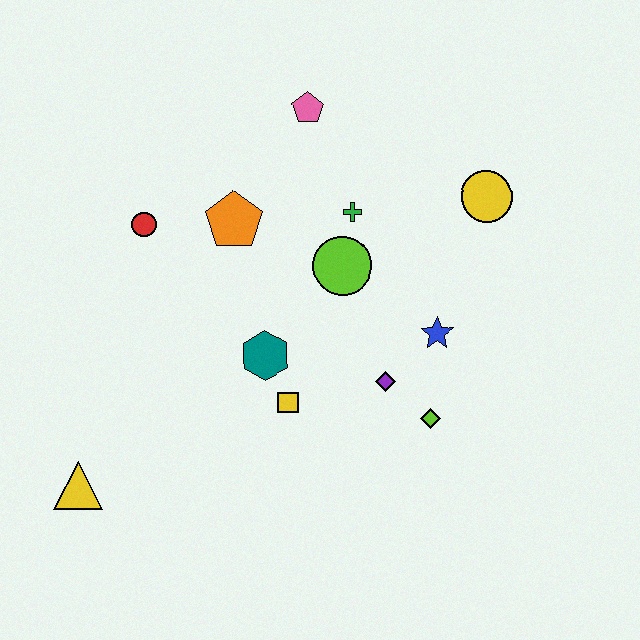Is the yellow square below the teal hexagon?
Yes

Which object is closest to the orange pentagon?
The red circle is closest to the orange pentagon.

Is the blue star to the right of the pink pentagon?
Yes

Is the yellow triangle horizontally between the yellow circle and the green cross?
No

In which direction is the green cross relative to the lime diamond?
The green cross is above the lime diamond.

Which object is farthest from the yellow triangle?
The yellow circle is farthest from the yellow triangle.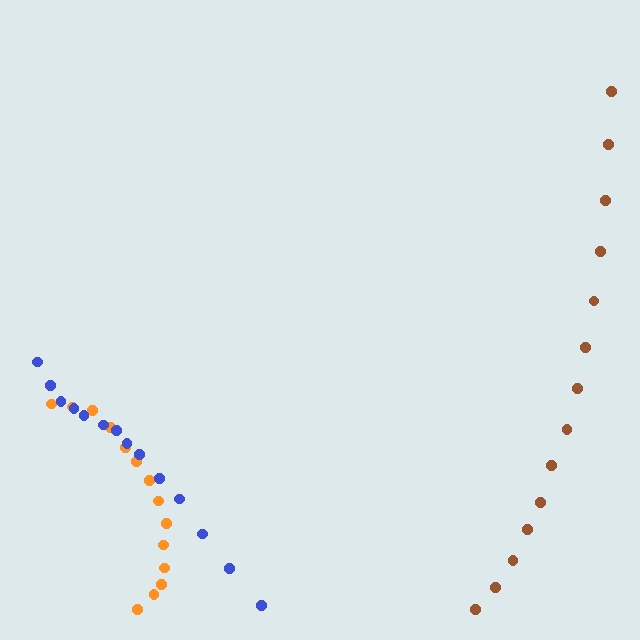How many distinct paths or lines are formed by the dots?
There are 3 distinct paths.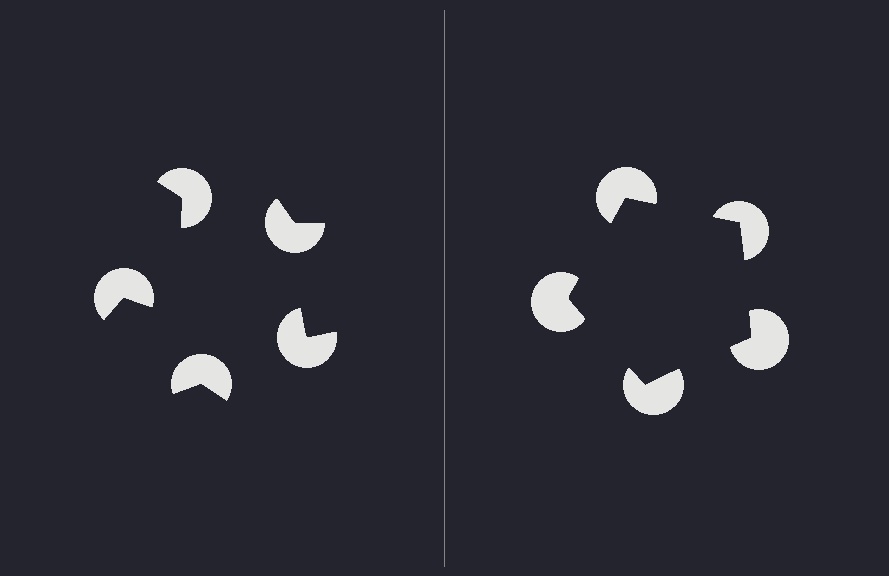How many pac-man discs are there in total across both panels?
10 — 5 on each side.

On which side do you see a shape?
An illusory pentagon appears on the right side. On the left side the wedge cuts are rotated, so no coherent shape forms.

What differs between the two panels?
The pac-man discs are positioned identically on both sides; only the wedge orientations differ. On the right they align to a pentagon; on the left they are misaligned.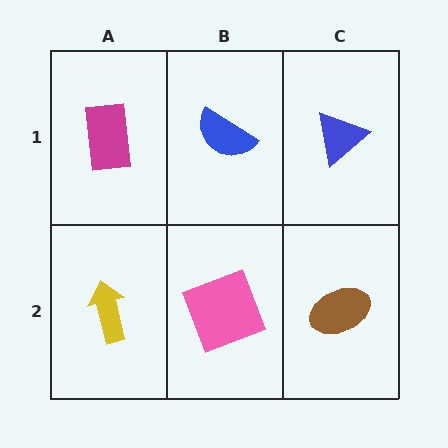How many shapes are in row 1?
3 shapes.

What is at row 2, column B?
A pink square.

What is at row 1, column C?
A blue triangle.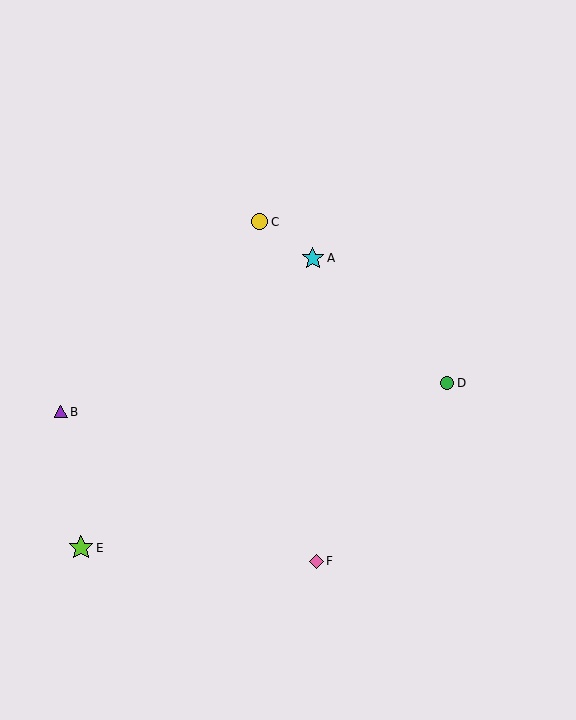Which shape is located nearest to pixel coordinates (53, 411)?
The purple triangle (labeled B) at (61, 412) is nearest to that location.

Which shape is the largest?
The lime star (labeled E) is the largest.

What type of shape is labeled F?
Shape F is a pink diamond.